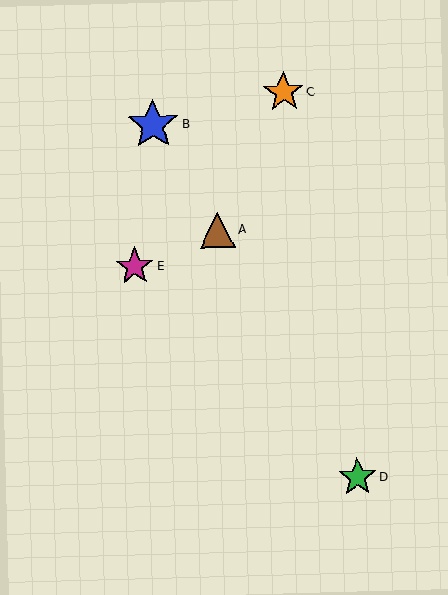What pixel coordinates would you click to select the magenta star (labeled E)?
Click at (135, 267) to select the magenta star E.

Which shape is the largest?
The blue star (labeled B) is the largest.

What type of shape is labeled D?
Shape D is a green star.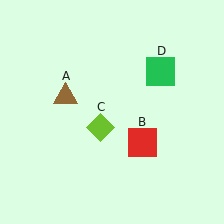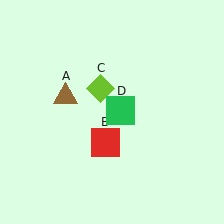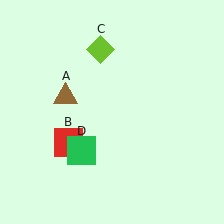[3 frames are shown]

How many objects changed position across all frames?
3 objects changed position: red square (object B), lime diamond (object C), green square (object D).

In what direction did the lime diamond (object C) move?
The lime diamond (object C) moved up.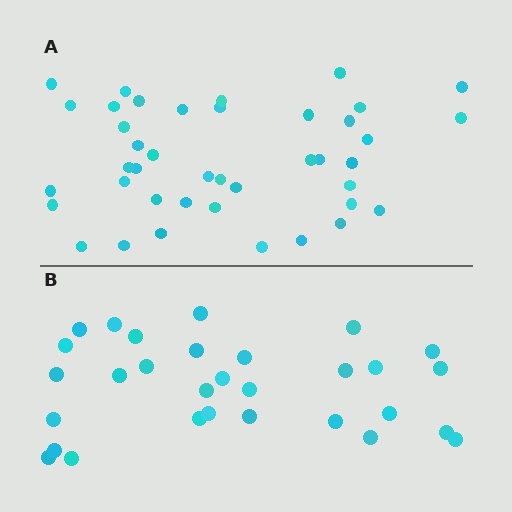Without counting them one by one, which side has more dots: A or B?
Region A (the top region) has more dots.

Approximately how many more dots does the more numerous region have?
Region A has roughly 12 or so more dots than region B.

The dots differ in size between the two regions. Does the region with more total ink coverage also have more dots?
No. Region B has more total ink coverage because its dots are larger, but region A actually contains more individual dots. Total area can be misleading — the number of items is what matters here.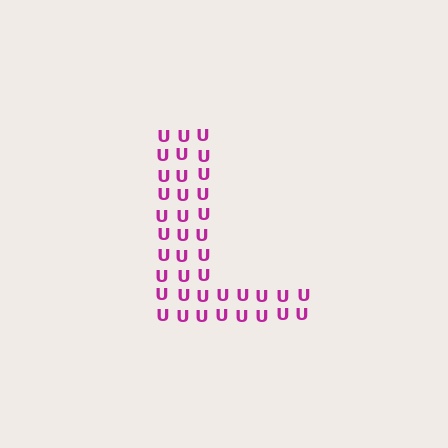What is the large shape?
The large shape is the letter L.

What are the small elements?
The small elements are letter U's.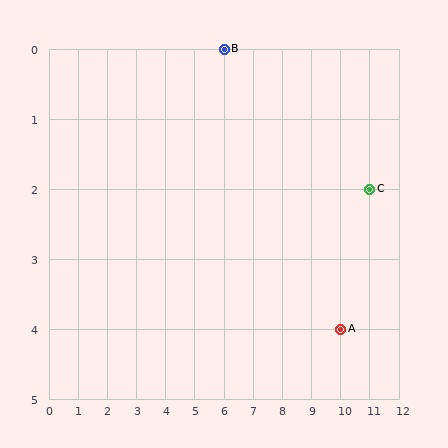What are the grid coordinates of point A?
Point A is at grid coordinates (10, 4).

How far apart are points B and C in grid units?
Points B and C are 5 columns and 2 rows apart (about 5.4 grid units diagonally).